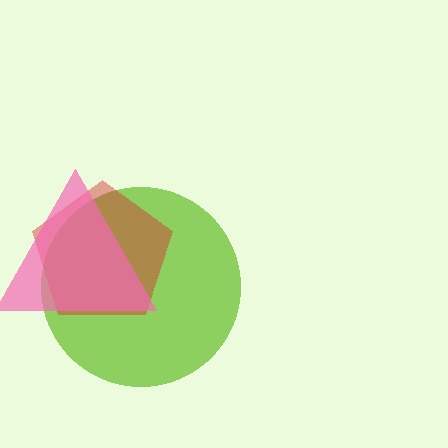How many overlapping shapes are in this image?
There are 3 overlapping shapes in the image.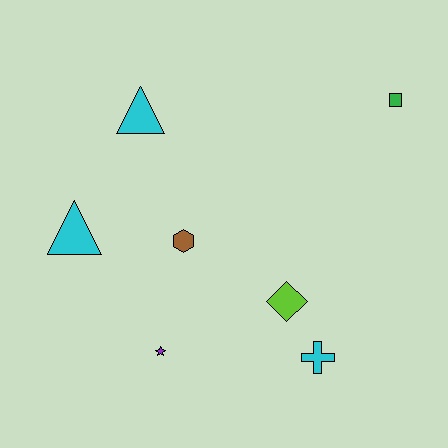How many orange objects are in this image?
There are no orange objects.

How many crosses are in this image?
There is 1 cross.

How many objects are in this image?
There are 7 objects.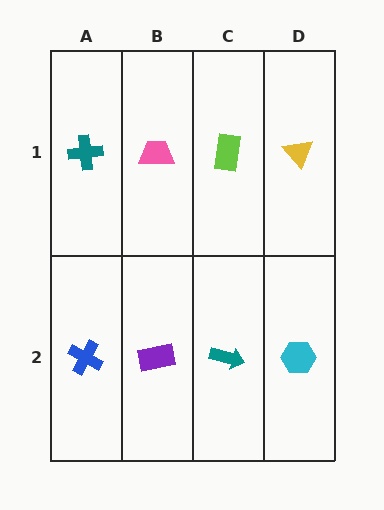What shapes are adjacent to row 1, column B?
A purple rectangle (row 2, column B), a teal cross (row 1, column A), a lime rectangle (row 1, column C).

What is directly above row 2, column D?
A yellow triangle.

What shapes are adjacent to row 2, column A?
A teal cross (row 1, column A), a purple rectangle (row 2, column B).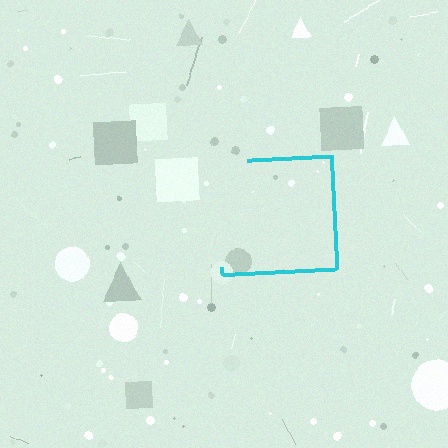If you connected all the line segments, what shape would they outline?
They would outline a square.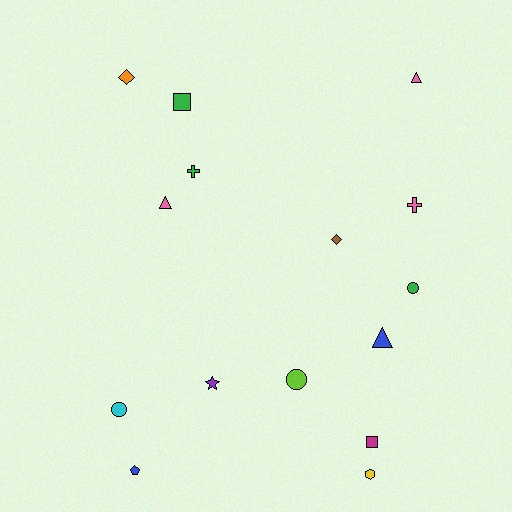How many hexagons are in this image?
There is 1 hexagon.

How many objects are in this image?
There are 15 objects.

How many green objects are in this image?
There are 3 green objects.